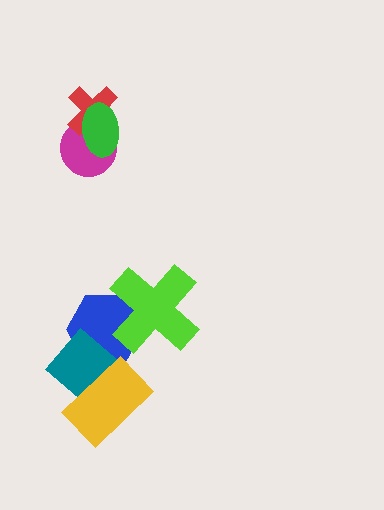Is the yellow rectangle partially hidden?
No, no other shape covers it.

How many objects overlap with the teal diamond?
2 objects overlap with the teal diamond.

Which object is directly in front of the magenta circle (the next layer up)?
The red cross is directly in front of the magenta circle.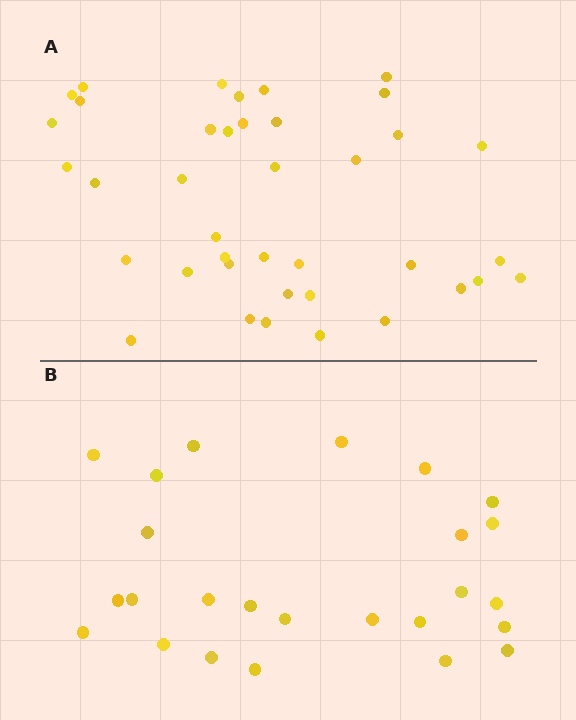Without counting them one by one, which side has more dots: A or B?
Region A (the top region) has more dots.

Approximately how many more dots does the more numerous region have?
Region A has approximately 15 more dots than region B.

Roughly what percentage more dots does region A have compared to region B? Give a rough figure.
About 55% more.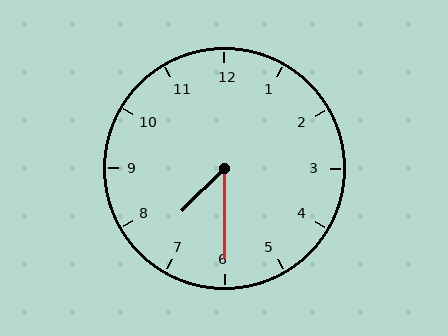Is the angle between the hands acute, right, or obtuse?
It is acute.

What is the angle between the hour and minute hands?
Approximately 45 degrees.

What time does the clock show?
7:30.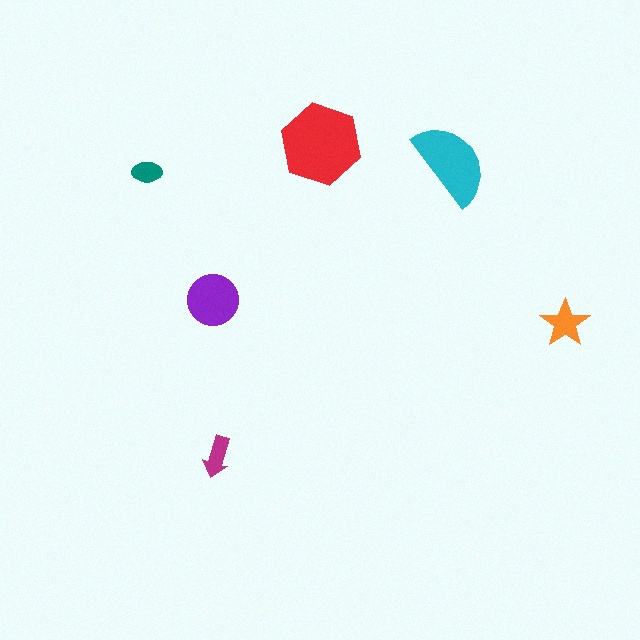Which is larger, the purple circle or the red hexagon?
The red hexagon.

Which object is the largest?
The red hexagon.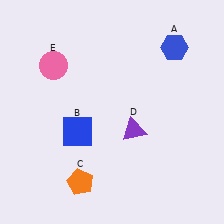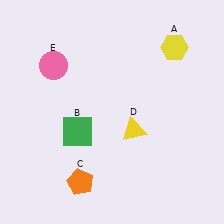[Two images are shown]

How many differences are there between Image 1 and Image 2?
There are 3 differences between the two images.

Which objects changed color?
A changed from blue to yellow. B changed from blue to green. D changed from purple to yellow.